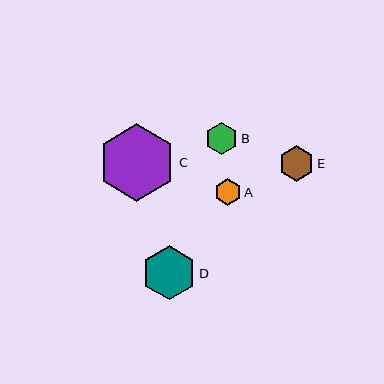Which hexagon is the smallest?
Hexagon A is the smallest with a size of approximately 27 pixels.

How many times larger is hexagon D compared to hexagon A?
Hexagon D is approximately 2.0 times the size of hexagon A.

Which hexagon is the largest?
Hexagon C is the largest with a size of approximately 78 pixels.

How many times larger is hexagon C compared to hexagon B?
Hexagon C is approximately 2.4 times the size of hexagon B.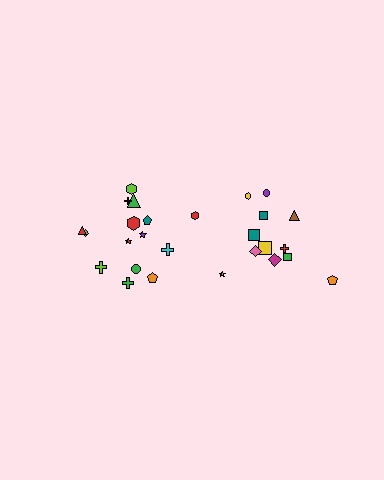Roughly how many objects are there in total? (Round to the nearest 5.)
Roughly 25 objects in total.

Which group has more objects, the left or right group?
The left group.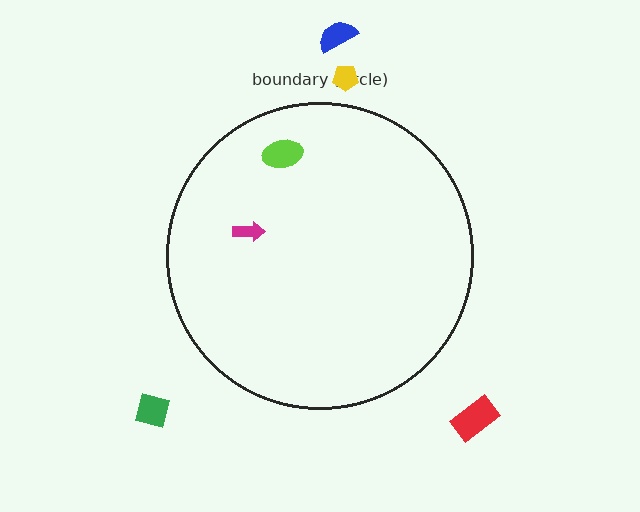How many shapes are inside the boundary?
2 inside, 4 outside.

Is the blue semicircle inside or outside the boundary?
Outside.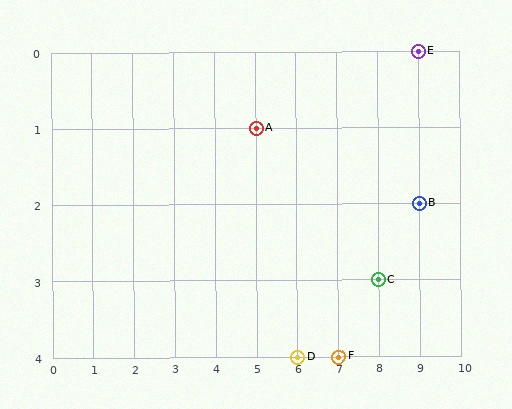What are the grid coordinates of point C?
Point C is at grid coordinates (8, 3).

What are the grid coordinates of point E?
Point E is at grid coordinates (9, 0).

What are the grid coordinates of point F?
Point F is at grid coordinates (7, 4).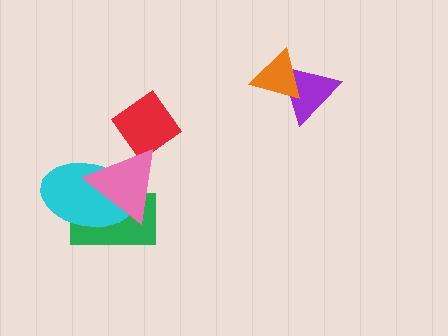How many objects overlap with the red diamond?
1 object overlaps with the red diamond.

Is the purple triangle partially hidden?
Yes, it is partially covered by another shape.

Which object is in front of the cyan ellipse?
The pink triangle is in front of the cyan ellipse.